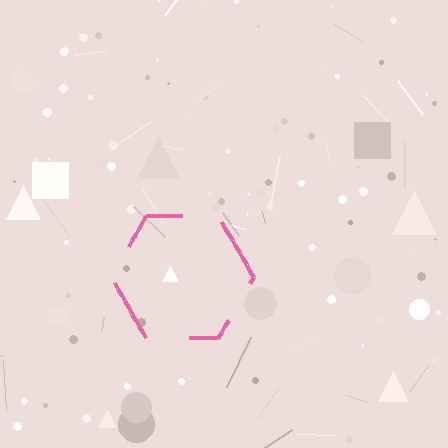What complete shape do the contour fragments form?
The contour fragments form a hexagon.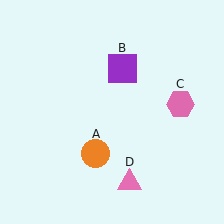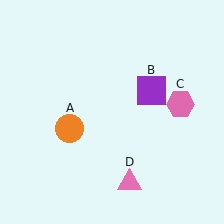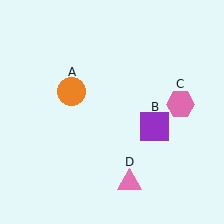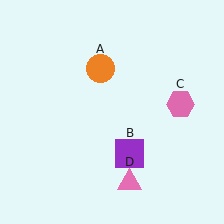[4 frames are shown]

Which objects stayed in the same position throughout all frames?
Pink hexagon (object C) and pink triangle (object D) remained stationary.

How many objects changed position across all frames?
2 objects changed position: orange circle (object A), purple square (object B).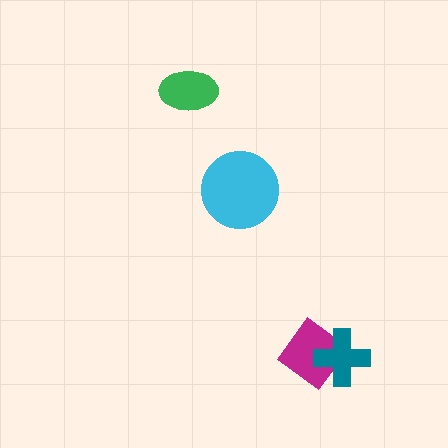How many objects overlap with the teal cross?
1 object overlaps with the teal cross.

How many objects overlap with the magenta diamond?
1 object overlaps with the magenta diamond.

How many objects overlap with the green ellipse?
0 objects overlap with the green ellipse.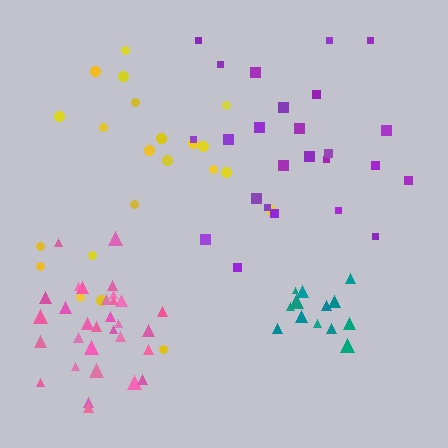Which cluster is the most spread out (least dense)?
Yellow.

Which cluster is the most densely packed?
Teal.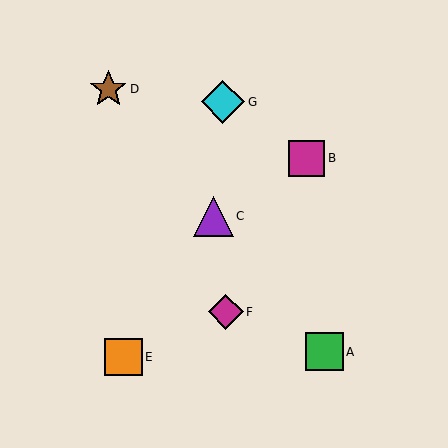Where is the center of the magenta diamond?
The center of the magenta diamond is at (226, 312).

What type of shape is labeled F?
Shape F is a magenta diamond.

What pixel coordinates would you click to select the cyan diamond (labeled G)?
Click at (223, 102) to select the cyan diamond G.